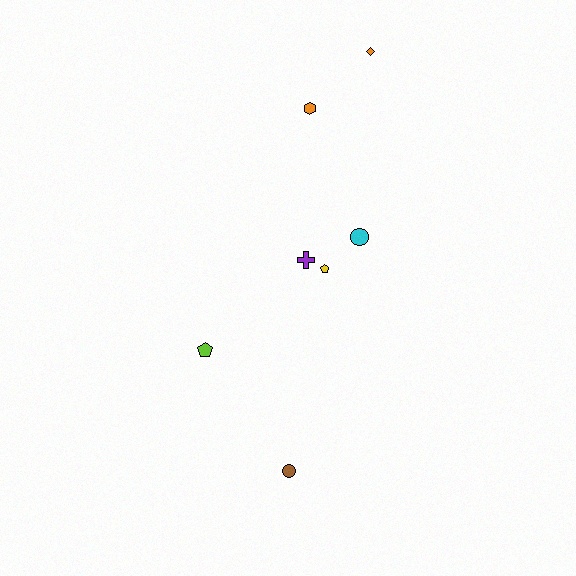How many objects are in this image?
There are 7 objects.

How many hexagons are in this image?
There is 1 hexagon.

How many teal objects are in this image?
There are no teal objects.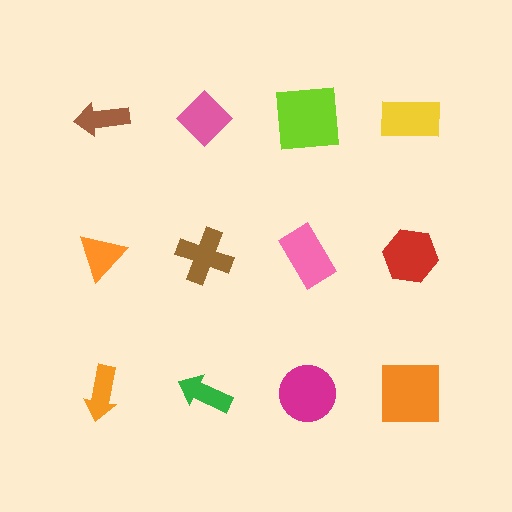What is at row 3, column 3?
A magenta circle.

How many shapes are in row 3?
4 shapes.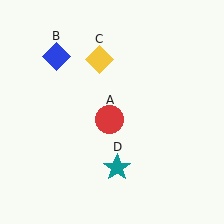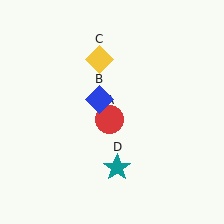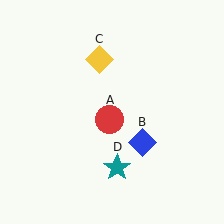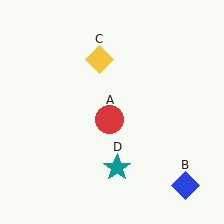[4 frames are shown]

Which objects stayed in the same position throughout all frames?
Red circle (object A) and yellow diamond (object C) and teal star (object D) remained stationary.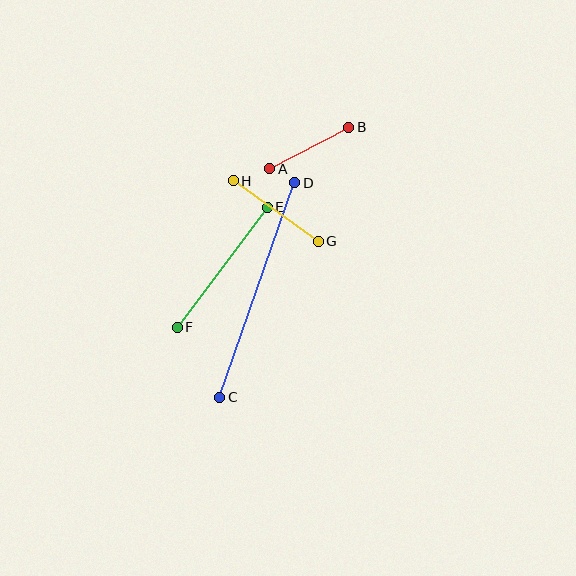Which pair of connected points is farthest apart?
Points C and D are farthest apart.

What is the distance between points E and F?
The distance is approximately 150 pixels.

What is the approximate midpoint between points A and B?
The midpoint is at approximately (309, 148) pixels.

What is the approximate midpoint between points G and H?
The midpoint is at approximately (276, 211) pixels.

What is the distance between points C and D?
The distance is approximately 227 pixels.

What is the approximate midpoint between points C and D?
The midpoint is at approximately (257, 290) pixels.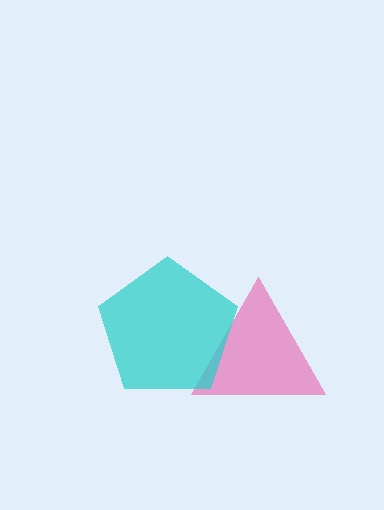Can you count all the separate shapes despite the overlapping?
Yes, there are 2 separate shapes.